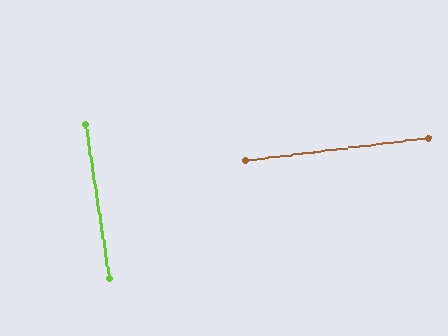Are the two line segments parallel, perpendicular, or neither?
Perpendicular — they meet at approximately 88°.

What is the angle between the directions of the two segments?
Approximately 88 degrees.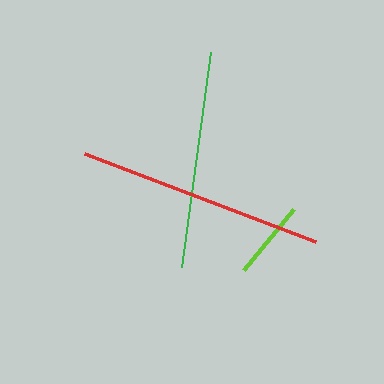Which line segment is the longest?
The red line is the longest at approximately 247 pixels.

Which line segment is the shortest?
The lime line is the shortest at approximately 79 pixels.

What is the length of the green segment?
The green segment is approximately 217 pixels long.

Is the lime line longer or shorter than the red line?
The red line is longer than the lime line.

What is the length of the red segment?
The red segment is approximately 247 pixels long.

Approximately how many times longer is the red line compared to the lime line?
The red line is approximately 3.1 times the length of the lime line.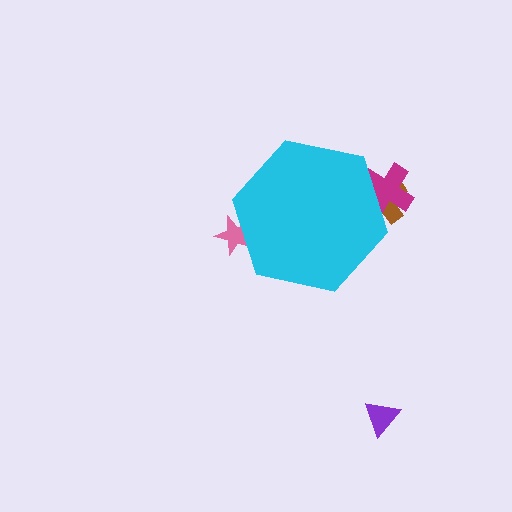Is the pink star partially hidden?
Yes, the pink star is partially hidden behind the cyan hexagon.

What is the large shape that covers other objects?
A cyan hexagon.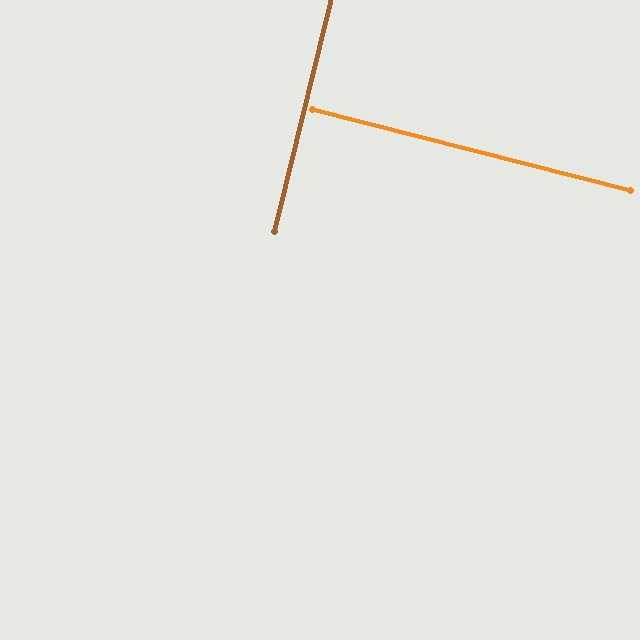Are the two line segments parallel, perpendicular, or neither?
Perpendicular — they meet at approximately 89°.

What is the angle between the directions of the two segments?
Approximately 89 degrees.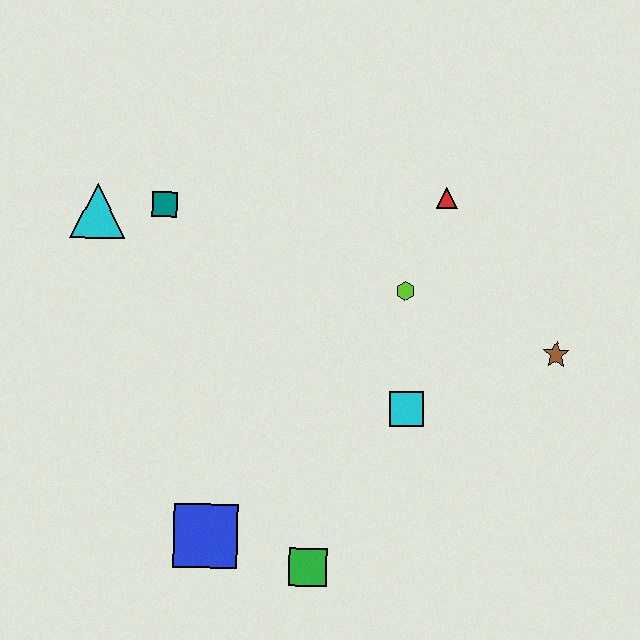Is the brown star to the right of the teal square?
Yes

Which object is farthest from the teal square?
The brown star is farthest from the teal square.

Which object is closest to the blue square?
The green square is closest to the blue square.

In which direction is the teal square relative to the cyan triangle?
The teal square is to the right of the cyan triangle.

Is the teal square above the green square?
Yes